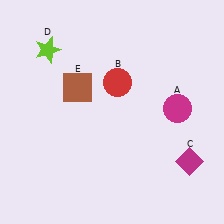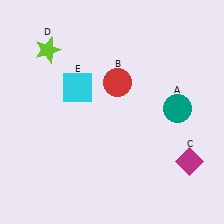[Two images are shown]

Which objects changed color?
A changed from magenta to teal. E changed from brown to cyan.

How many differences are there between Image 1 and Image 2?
There are 2 differences between the two images.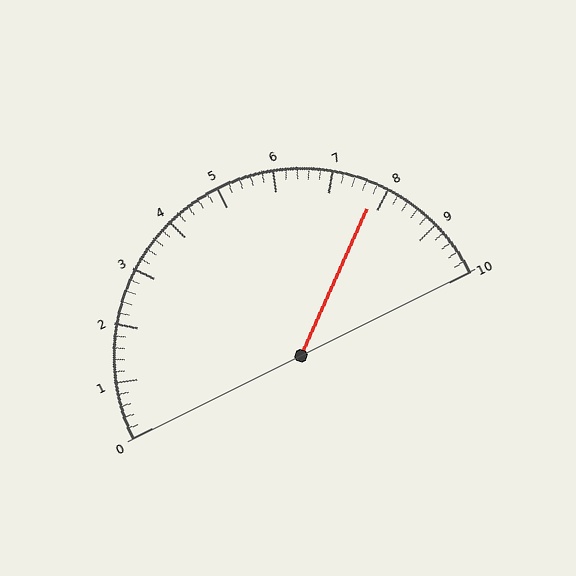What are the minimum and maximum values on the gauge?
The gauge ranges from 0 to 10.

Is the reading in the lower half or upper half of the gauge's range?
The reading is in the upper half of the range (0 to 10).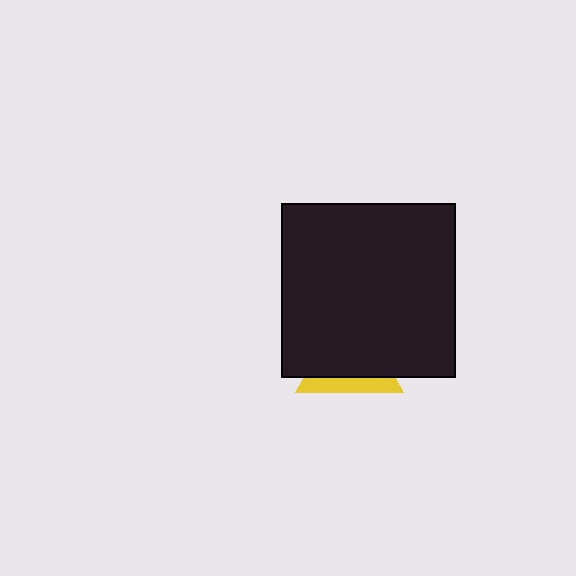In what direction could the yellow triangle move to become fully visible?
The yellow triangle could move down. That would shift it out from behind the black square entirely.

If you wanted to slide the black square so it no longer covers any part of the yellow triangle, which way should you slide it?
Slide it up — that is the most direct way to separate the two shapes.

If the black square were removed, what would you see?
You would see the complete yellow triangle.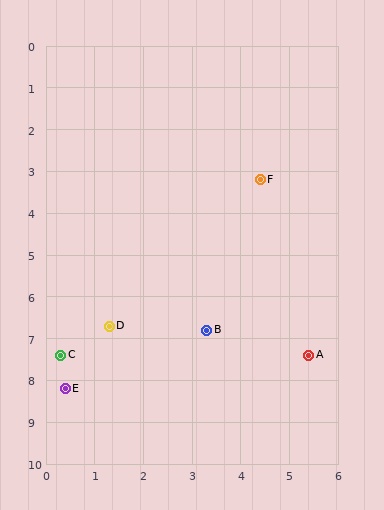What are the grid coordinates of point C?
Point C is at approximately (0.3, 7.4).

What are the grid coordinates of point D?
Point D is at approximately (1.3, 6.7).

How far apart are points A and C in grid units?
Points A and C are about 5.1 grid units apart.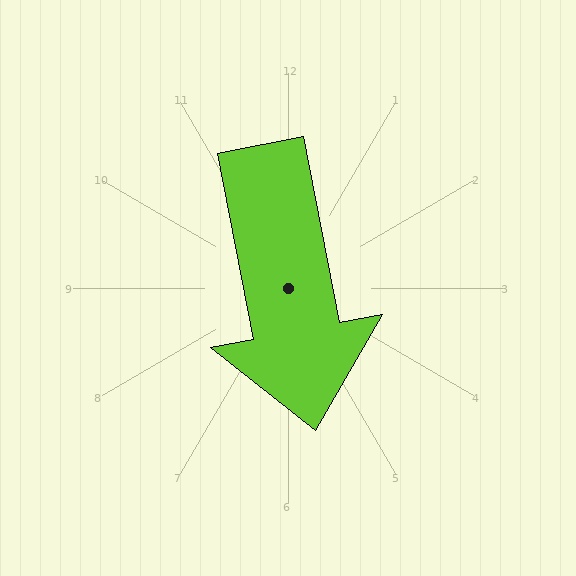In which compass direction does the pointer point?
South.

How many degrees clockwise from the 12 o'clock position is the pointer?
Approximately 169 degrees.